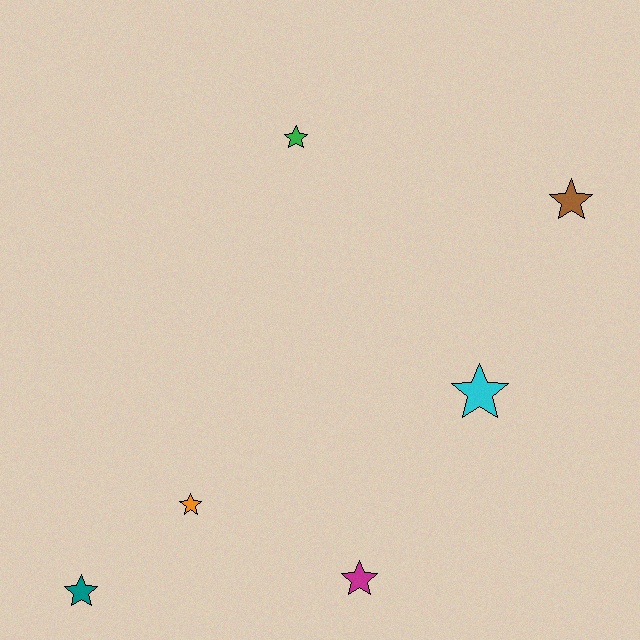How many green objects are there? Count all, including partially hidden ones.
There is 1 green object.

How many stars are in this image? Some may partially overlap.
There are 6 stars.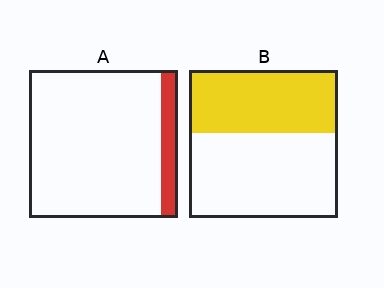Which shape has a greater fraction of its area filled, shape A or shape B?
Shape B.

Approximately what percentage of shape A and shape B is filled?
A is approximately 10% and B is approximately 45%.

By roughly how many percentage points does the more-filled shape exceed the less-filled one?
By roughly 30 percentage points (B over A).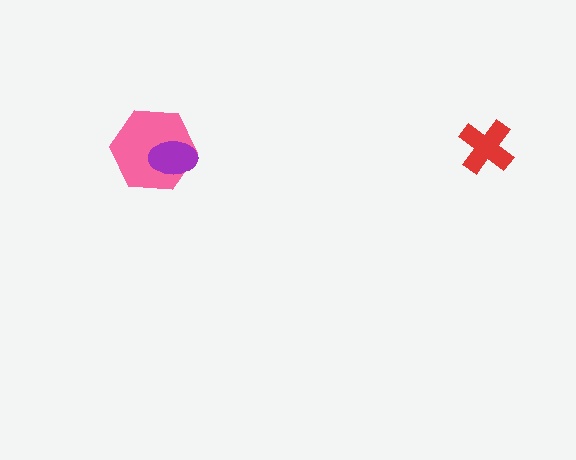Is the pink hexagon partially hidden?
Yes, it is partially covered by another shape.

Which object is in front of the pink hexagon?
The purple ellipse is in front of the pink hexagon.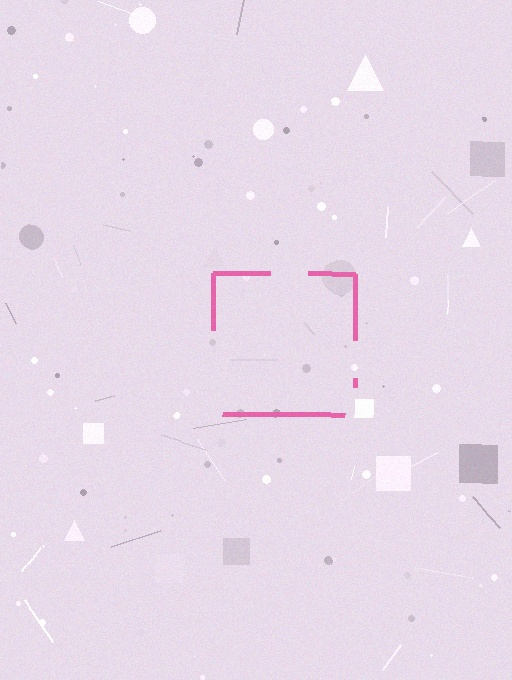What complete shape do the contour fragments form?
The contour fragments form a square.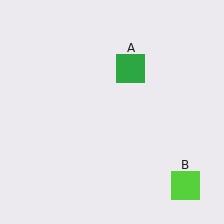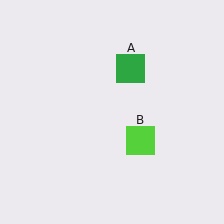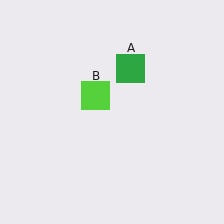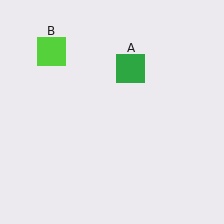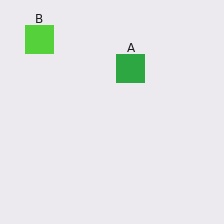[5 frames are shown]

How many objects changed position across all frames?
1 object changed position: lime square (object B).